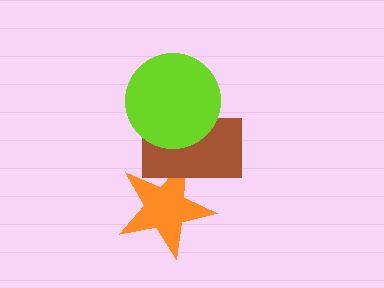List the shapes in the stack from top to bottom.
From top to bottom: the lime circle, the brown rectangle, the orange star.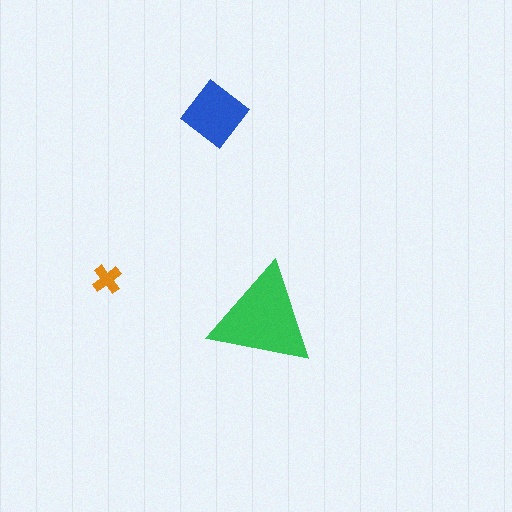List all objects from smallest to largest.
The orange cross, the blue diamond, the green triangle.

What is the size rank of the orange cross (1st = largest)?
3rd.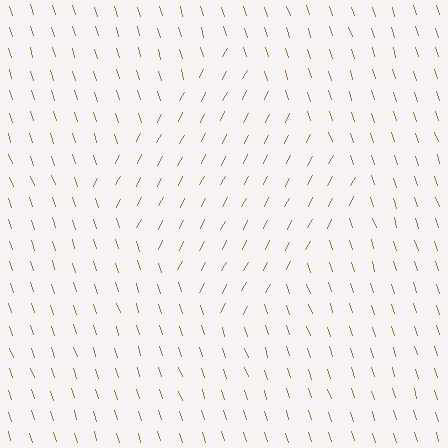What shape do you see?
I see a diamond.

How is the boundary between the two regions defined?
The boundary is defined purely by a change in line orientation (approximately 45 degrees difference). All lines are the same color and thickness.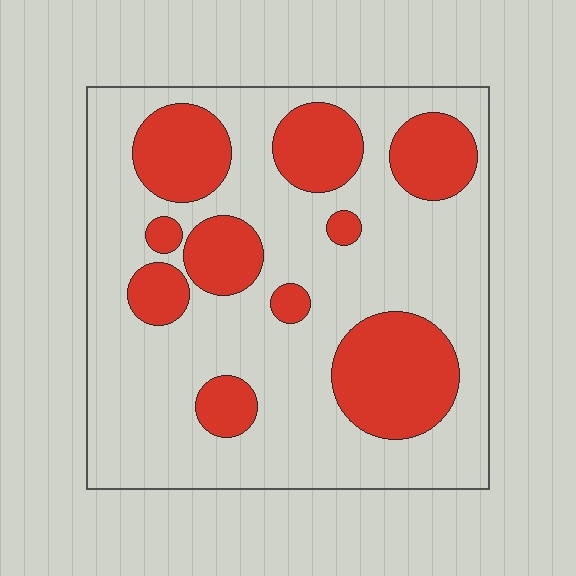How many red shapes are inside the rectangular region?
10.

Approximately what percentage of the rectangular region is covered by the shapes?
Approximately 30%.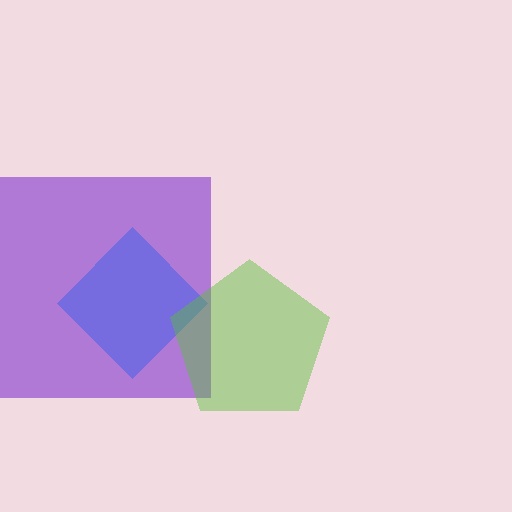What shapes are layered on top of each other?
The layered shapes are: a purple square, a blue diamond, a lime pentagon.